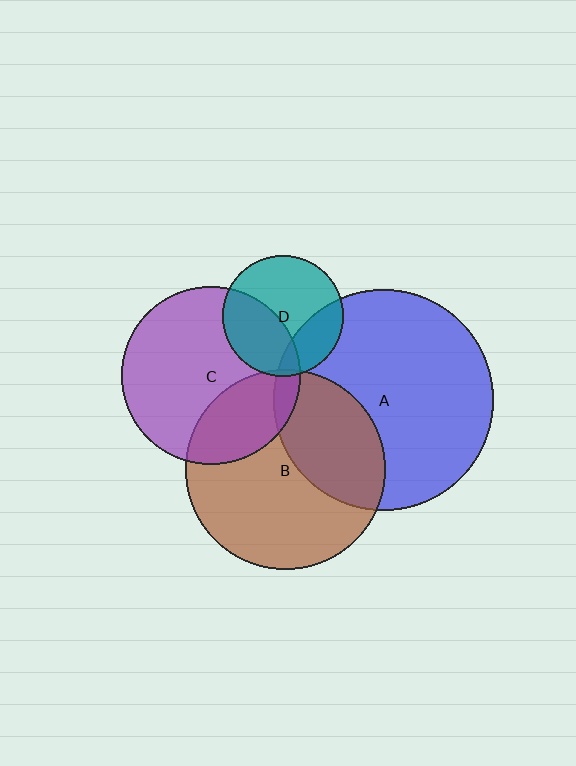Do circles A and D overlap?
Yes.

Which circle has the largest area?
Circle A (blue).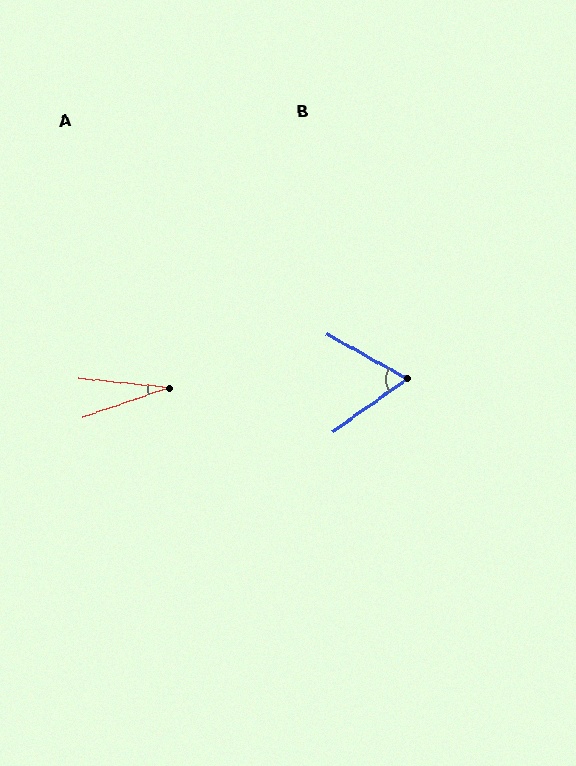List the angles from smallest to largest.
A (24°), B (64°).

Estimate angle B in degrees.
Approximately 64 degrees.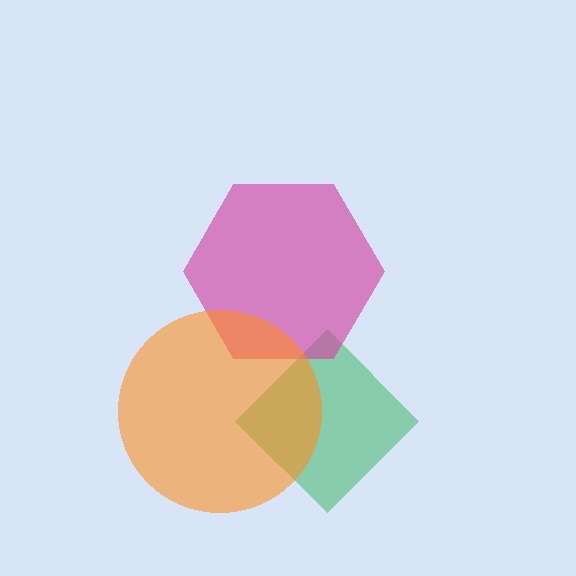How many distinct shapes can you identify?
There are 3 distinct shapes: a green diamond, a magenta hexagon, an orange circle.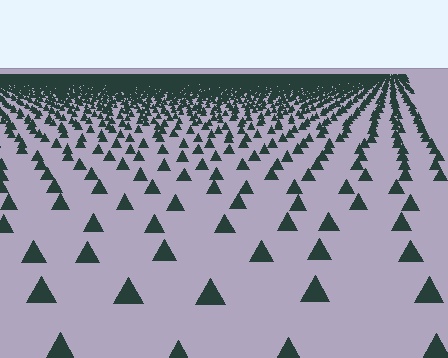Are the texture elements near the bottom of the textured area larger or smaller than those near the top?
Larger. Near the bottom, elements are closer to the viewer and appear at a bigger on-screen size.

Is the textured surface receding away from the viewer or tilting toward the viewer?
The surface is receding away from the viewer. Texture elements get smaller and denser toward the top.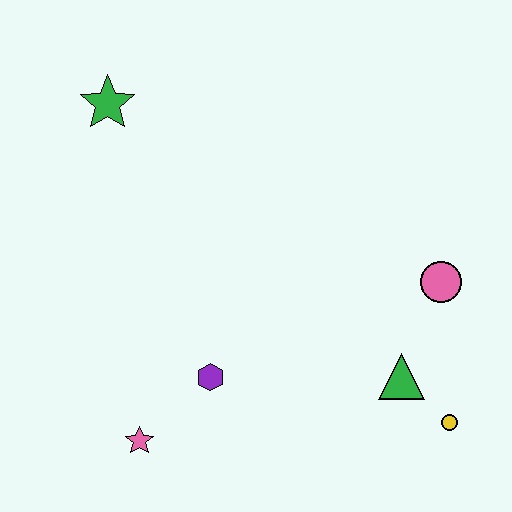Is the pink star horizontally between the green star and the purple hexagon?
Yes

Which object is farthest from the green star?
The yellow circle is farthest from the green star.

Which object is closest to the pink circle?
The green triangle is closest to the pink circle.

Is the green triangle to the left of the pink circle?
Yes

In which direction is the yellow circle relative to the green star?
The yellow circle is to the right of the green star.